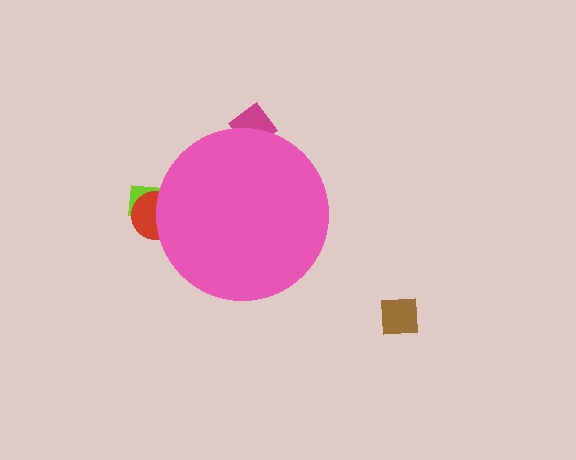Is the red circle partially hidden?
Yes, the red circle is partially hidden behind the pink circle.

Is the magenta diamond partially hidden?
Yes, the magenta diamond is partially hidden behind the pink circle.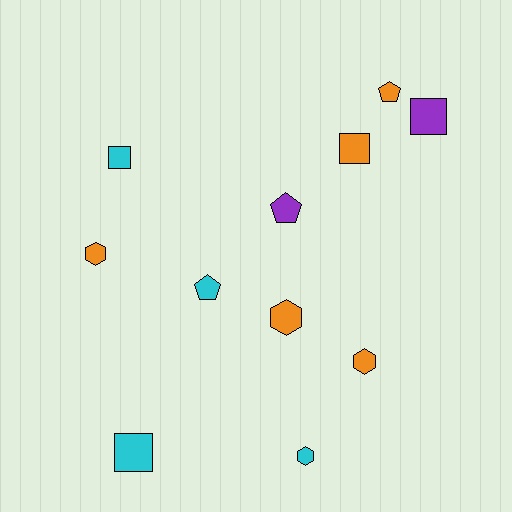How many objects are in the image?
There are 11 objects.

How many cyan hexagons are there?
There is 1 cyan hexagon.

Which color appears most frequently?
Orange, with 5 objects.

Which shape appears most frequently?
Hexagon, with 4 objects.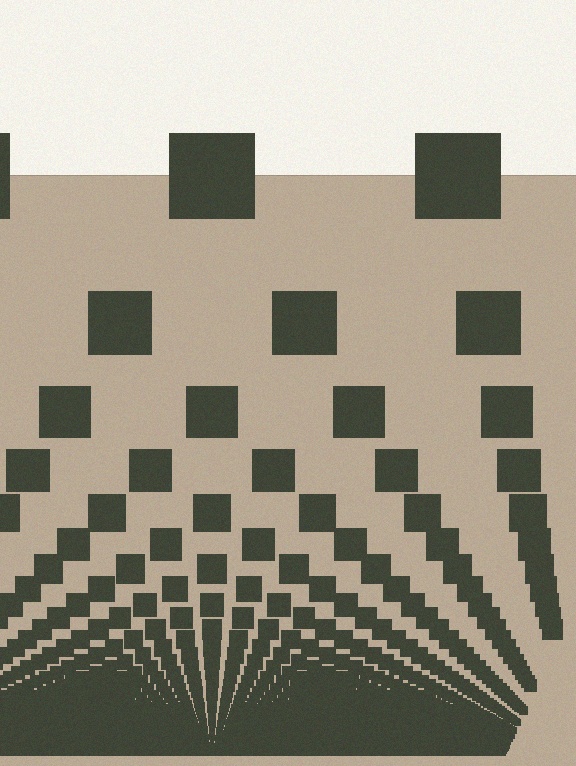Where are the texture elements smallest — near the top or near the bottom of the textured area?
Near the bottom.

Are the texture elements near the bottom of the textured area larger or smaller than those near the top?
Smaller. The gradient is inverted — elements near the bottom are smaller and denser.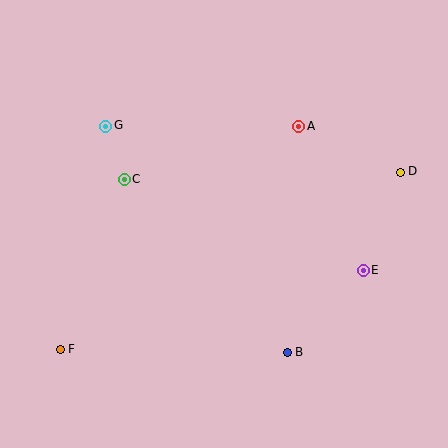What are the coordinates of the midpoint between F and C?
The midpoint between F and C is at (92, 264).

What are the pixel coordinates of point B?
Point B is at (287, 352).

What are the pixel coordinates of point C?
Point C is at (125, 179).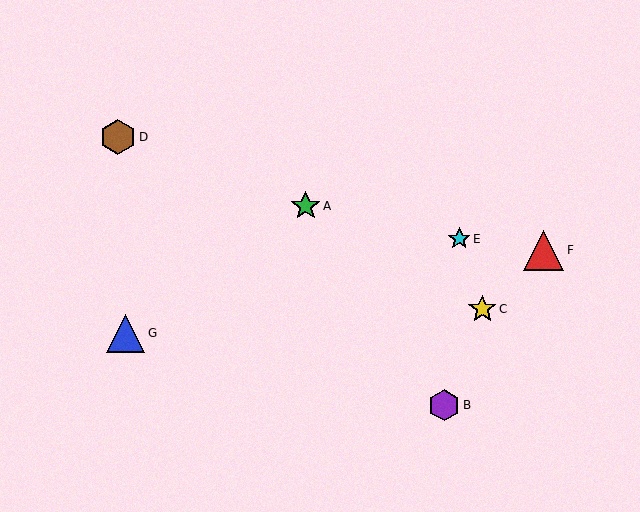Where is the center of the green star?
The center of the green star is at (306, 206).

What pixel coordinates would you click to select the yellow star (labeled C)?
Click at (482, 309) to select the yellow star C.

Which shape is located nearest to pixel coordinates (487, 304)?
The yellow star (labeled C) at (482, 309) is nearest to that location.